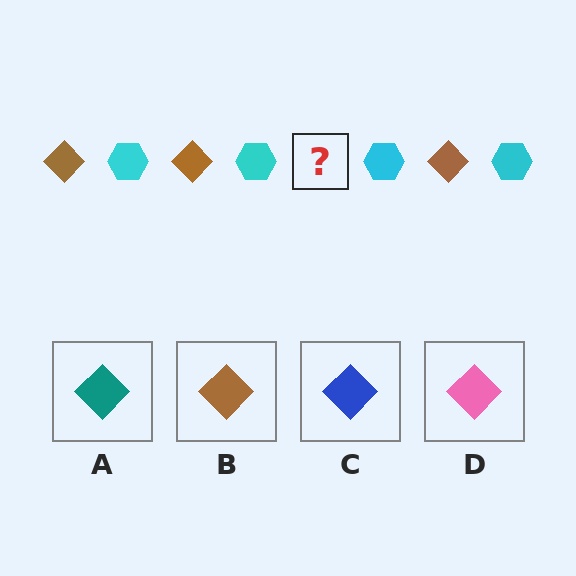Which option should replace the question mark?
Option B.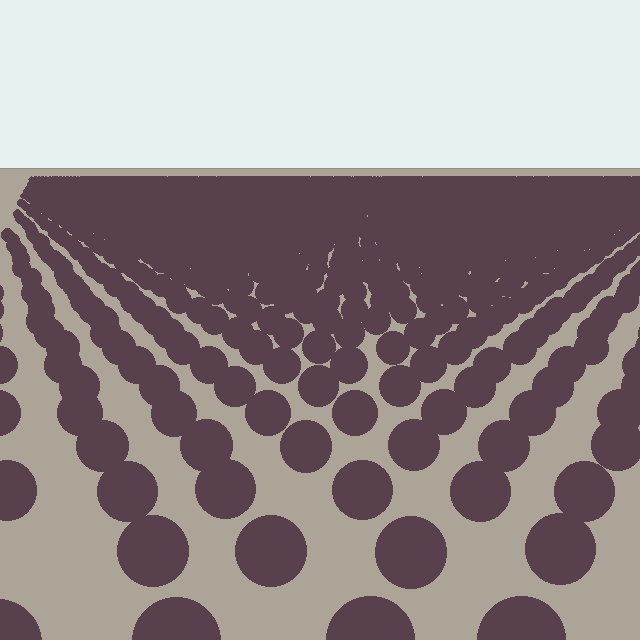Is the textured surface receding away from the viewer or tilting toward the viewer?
The surface is receding away from the viewer. Texture elements get smaller and denser toward the top.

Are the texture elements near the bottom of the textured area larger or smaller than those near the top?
Larger. Near the bottom, elements are closer to the viewer and appear at a bigger on-screen size.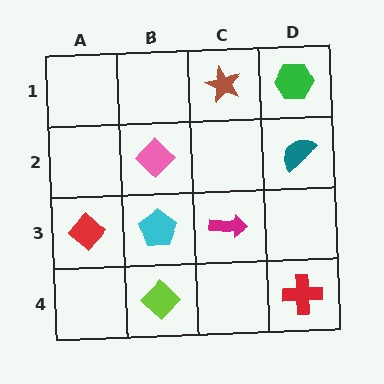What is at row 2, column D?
A teal semicircle.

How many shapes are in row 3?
3 shapes.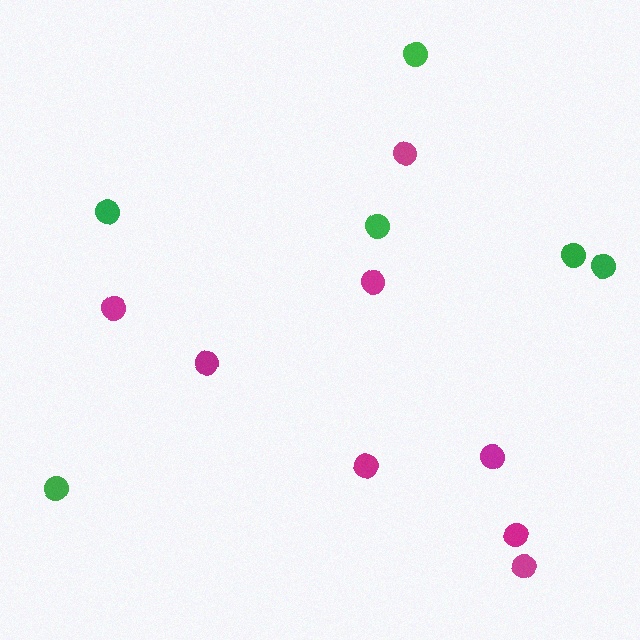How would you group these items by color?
There are 2 groups: one group of green circles (6) and one group of magenta circles (8).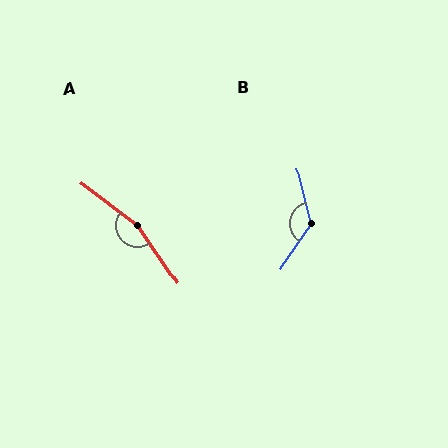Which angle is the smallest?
B, at approximately 132 degrees.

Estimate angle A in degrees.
Approximately 161 degrees.